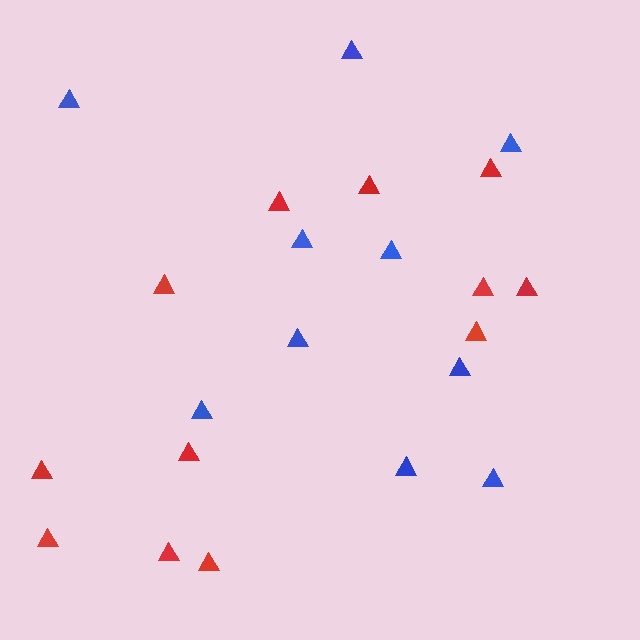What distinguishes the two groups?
There are 2 groups: one group of blue triangles (10) and one group of red triangles (12).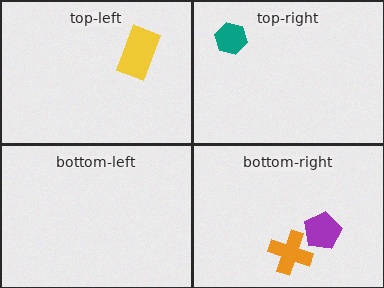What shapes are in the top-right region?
The teal hexagon.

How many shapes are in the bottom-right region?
2.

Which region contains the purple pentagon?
The bottom-right region.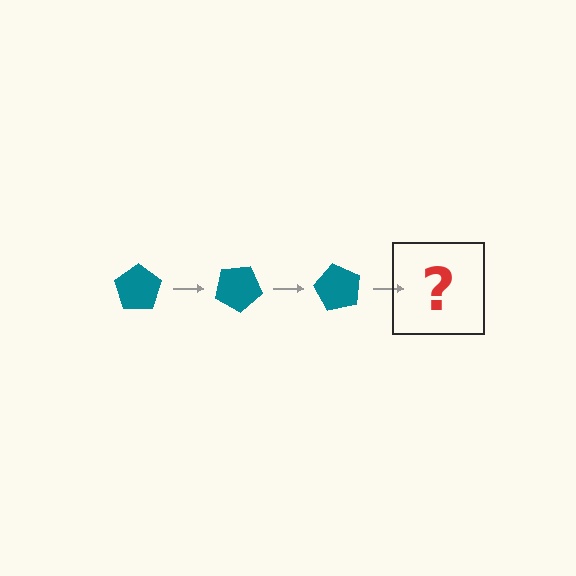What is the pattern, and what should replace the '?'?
The pattern is that the pentagon rotates 30 degrees each step. The '?' should be a teal pentagon rotated 90 degrees.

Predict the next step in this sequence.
The next step is a teal pentagon rotated 90 degrees.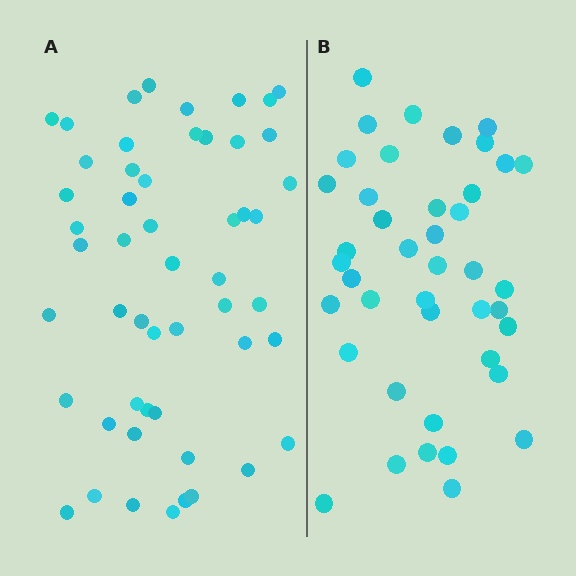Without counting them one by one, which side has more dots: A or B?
Region A (the left region) has more dots.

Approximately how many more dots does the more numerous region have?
Region A has roughly 10 or so more dots than region B.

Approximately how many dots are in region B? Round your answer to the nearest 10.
About 40 dots. (The exact count is 42, which rounds to 40.)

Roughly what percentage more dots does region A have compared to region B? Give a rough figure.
About 25% more.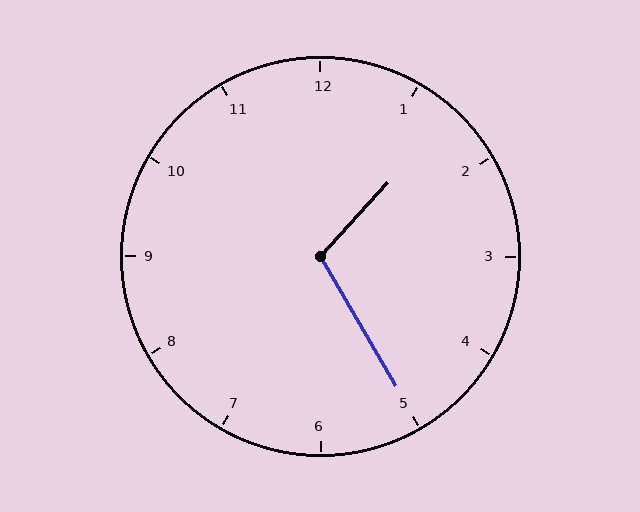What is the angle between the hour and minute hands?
Approximately 108 degrees.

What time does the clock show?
1:25.